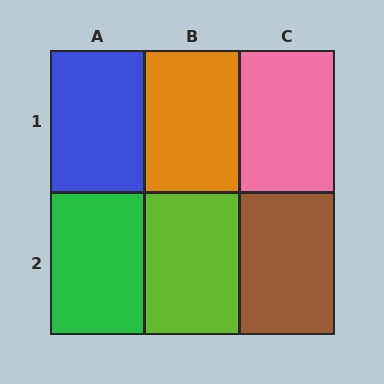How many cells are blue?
1 cell is blue.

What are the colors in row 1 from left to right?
Blue, orange, pink.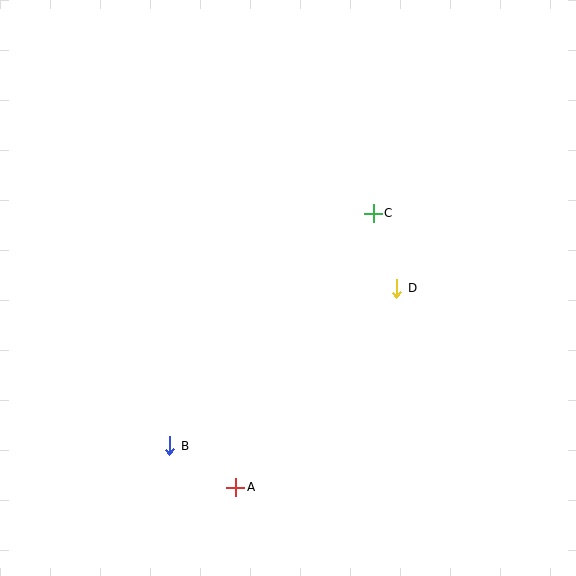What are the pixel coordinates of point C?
Point C is at (373, 213).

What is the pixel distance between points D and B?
The distance between D and B is 277 pixels.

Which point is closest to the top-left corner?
Point C is closest to the top-left corner.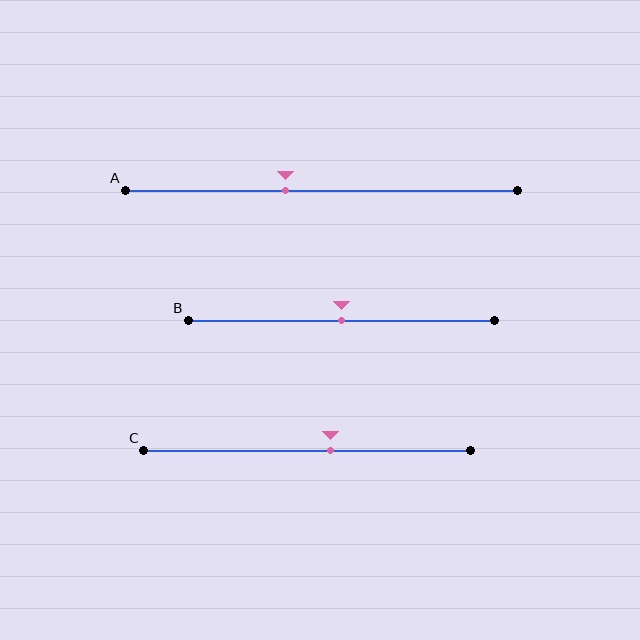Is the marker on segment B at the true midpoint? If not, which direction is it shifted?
Yes, the marker on segment B is at the true midpoint.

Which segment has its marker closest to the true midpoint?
Segment B has its marker closest to the true midpoint.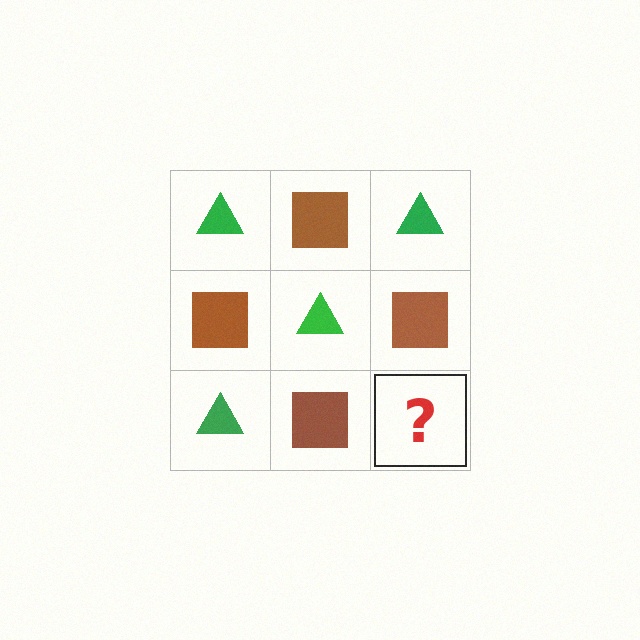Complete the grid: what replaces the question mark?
The question mark should be replaced with a green triangle.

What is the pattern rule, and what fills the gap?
The rule is that it alternates green triangle and brown square in a checkerboard pattern. The gap should be filled with a green triangle.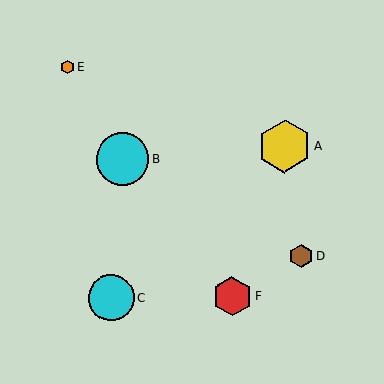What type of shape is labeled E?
Shape E is an orange hexagon.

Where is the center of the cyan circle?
The center of the cyan circle is at (122, 159).